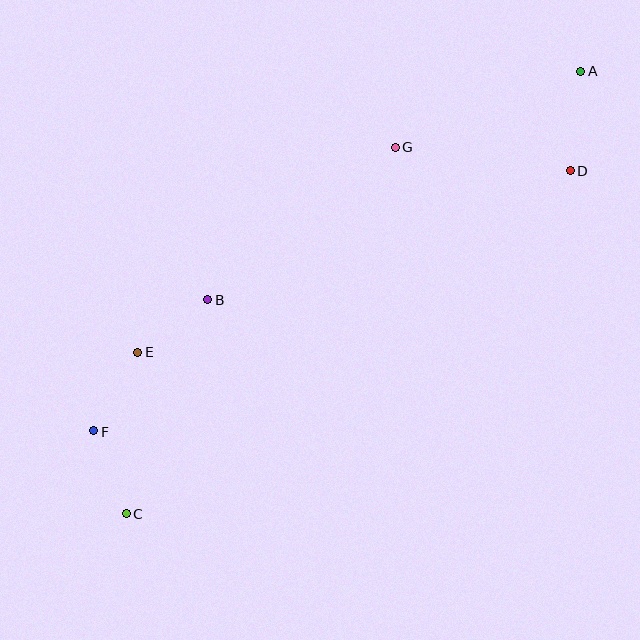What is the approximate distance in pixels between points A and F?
The distance between A and F is approximately 606 pixels.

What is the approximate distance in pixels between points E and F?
The distance between E and F is approximately 90 pixels.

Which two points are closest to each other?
Points C and F are closest to each other.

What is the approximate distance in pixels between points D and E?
The distance between D and E is approximately 469 pixels.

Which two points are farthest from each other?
Points A and C are farthest from each other.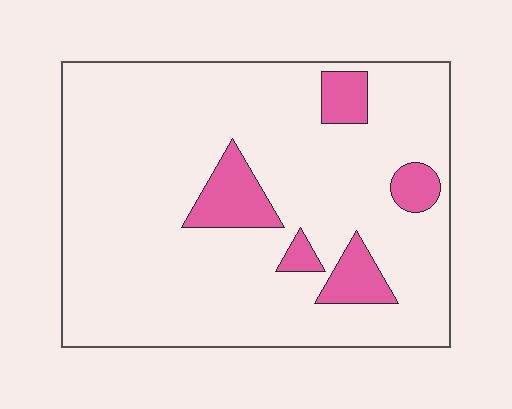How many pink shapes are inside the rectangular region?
5.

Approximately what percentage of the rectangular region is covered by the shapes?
Approximately 10%.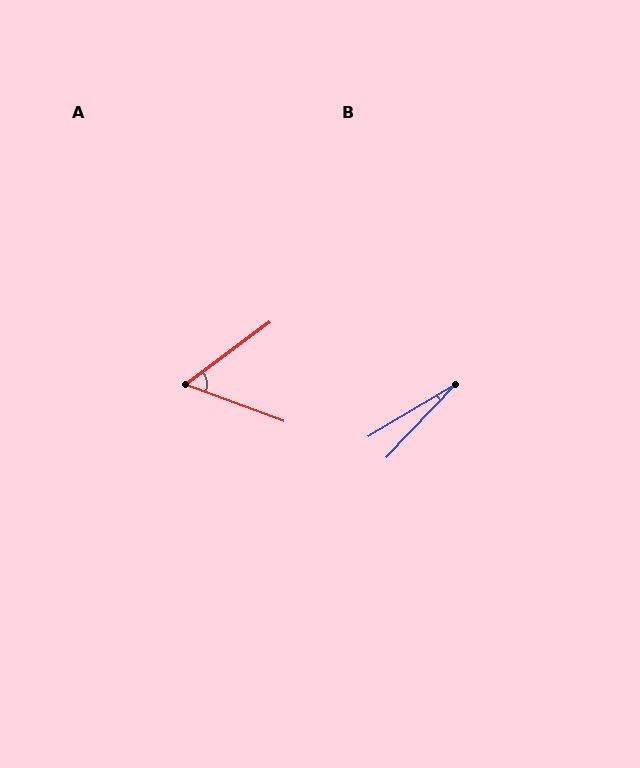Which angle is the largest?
A, at approximately 57 degrees.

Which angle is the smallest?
B, at approximately 16 degrees.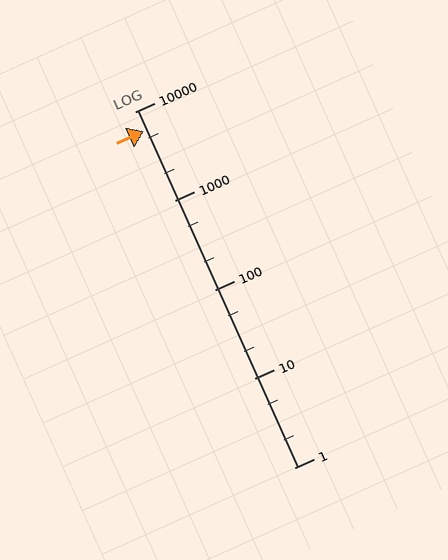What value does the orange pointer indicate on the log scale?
The pointer indicates approximately 6000.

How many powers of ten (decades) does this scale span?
The scale spans 4 decades, from 1 to 10000.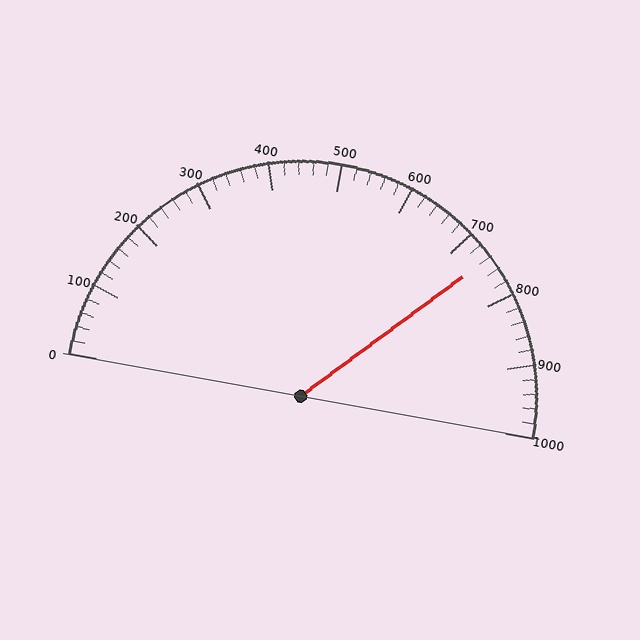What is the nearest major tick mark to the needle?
The nearest major tick mark is 700.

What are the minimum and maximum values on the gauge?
The gauge ranges from 0 to 1000.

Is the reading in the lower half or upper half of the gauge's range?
The reading is in the upper half of the range (0 to 1000).